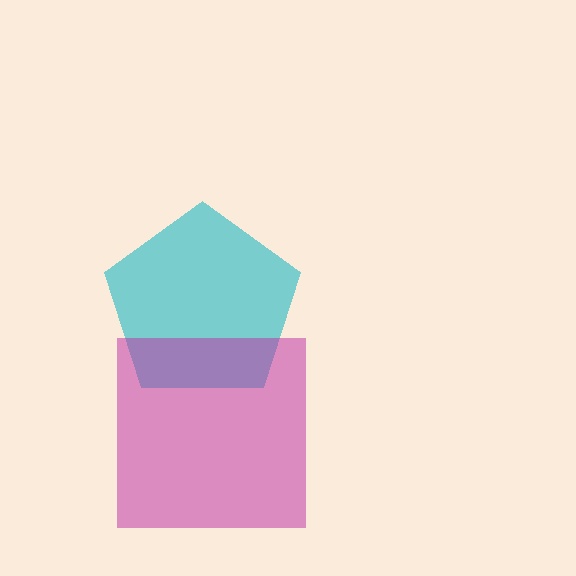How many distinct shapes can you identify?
There are 2 distinct shapes: a cyan pentagon, a magenta square.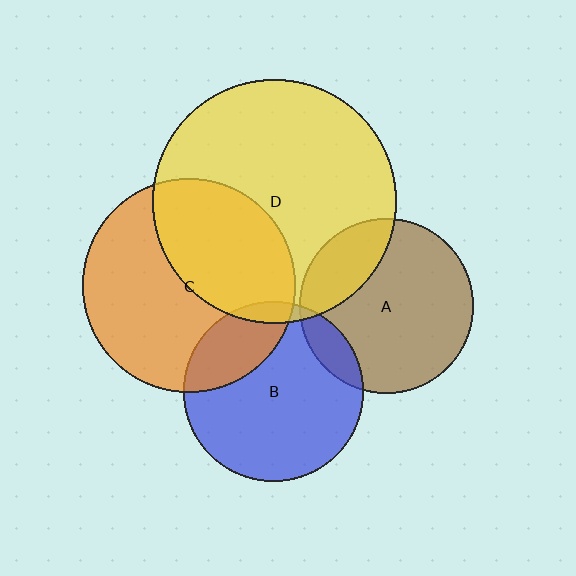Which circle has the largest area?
Circle D (yellow).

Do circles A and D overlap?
Yes.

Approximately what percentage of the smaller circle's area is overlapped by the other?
Approximately 25%.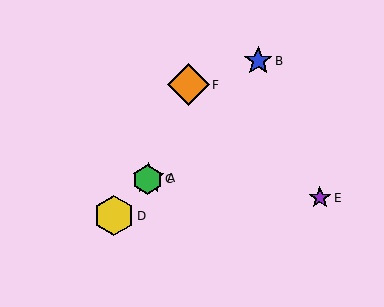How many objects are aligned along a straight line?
4 objects (A, B, C, D) are aligned along a straight line.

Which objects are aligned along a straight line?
Objects A, B, C, D are aligned along a straight line.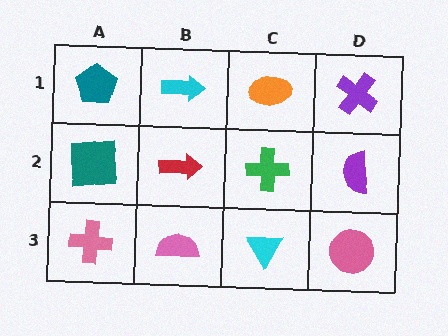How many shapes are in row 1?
4 shapes.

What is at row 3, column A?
A pink cross.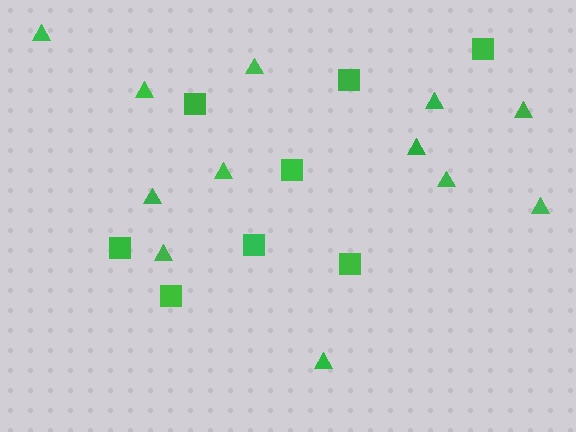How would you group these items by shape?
There are 2 groups: one group of squares (8) and one group of triangles (12).